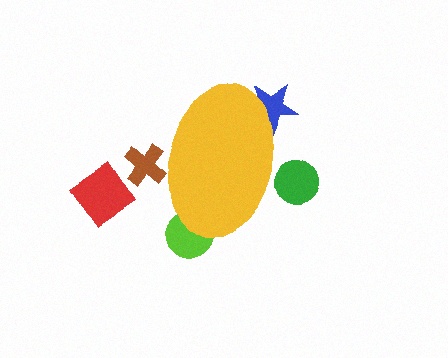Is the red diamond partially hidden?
No, the red diamond is fully visible.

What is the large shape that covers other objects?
A yellow ellipse.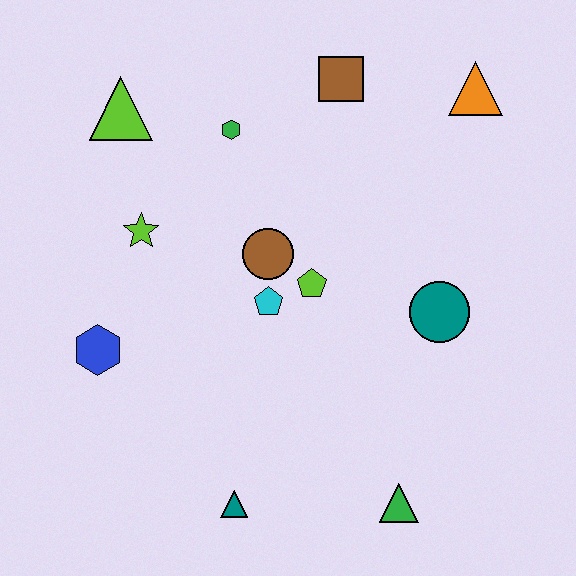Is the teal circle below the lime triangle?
Yes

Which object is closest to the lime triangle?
The green hexagon is closest to the lime triangle.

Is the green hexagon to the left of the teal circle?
Yes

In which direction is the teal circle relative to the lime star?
The teal circle is to the right of the lime star.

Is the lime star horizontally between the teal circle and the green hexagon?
No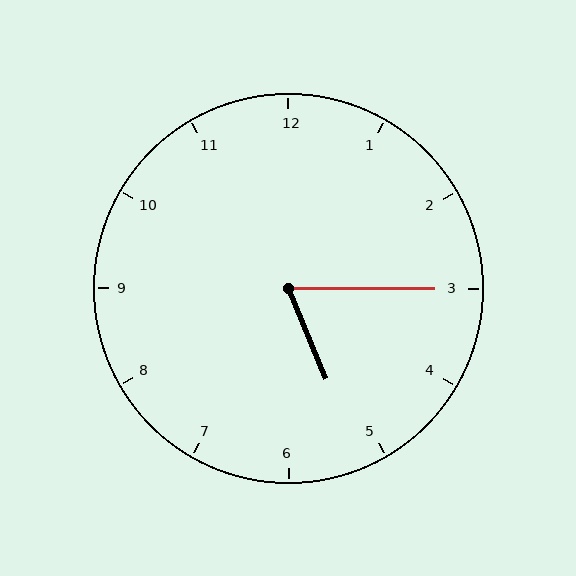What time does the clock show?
5:15.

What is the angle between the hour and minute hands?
Approximately 68 degrees.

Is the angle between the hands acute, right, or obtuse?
It is acute.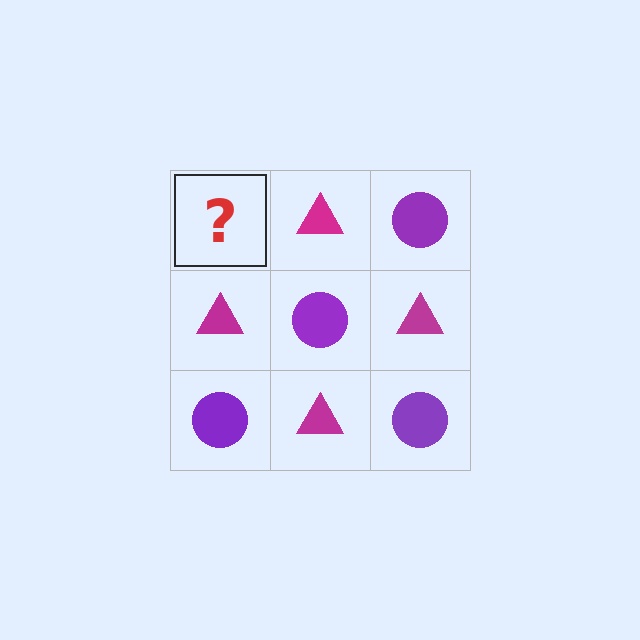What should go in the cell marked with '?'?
The missing cell should contain a purple circle.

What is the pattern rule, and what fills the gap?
The rule is that it alternates purple circle and magenta triangle in a checkerboard pattern. The gap should be filled with a purple circle.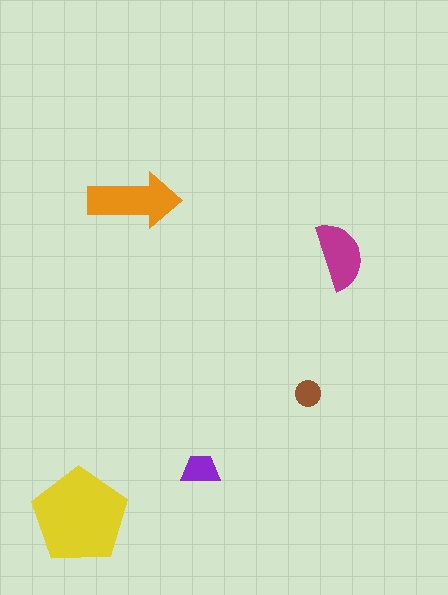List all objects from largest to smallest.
The yellow pentagon, the orange arrow, the magenta semicircle, the purple trapezoid, the brown circle.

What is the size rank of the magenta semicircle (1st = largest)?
3rd.